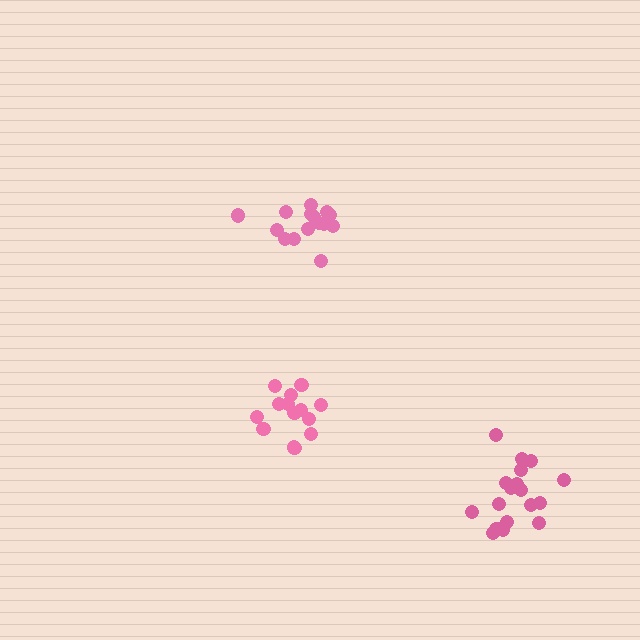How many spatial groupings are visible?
There are 3 spatial groupings.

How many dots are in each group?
Group 1: 19 dots, Group 2: 15 dots, Group 3: 14 dots (48 total).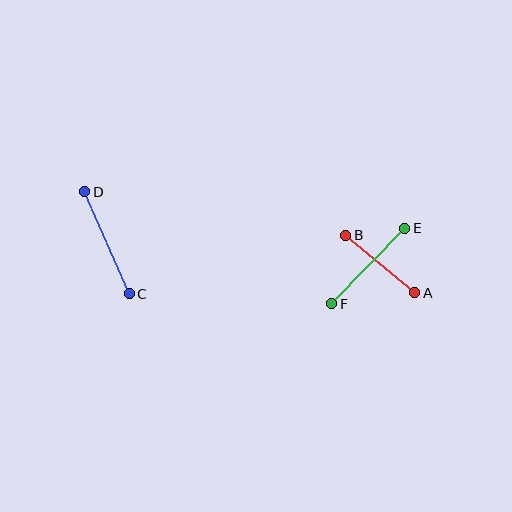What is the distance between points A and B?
The distance is approximately 90 pixels.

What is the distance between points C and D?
The distance is approximately 111 pixels.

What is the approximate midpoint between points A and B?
The midpoint is at approximately (380, 264) pixels.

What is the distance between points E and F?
The distance is approximately 105 pixels.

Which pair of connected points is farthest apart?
Points C and D are farthest apart.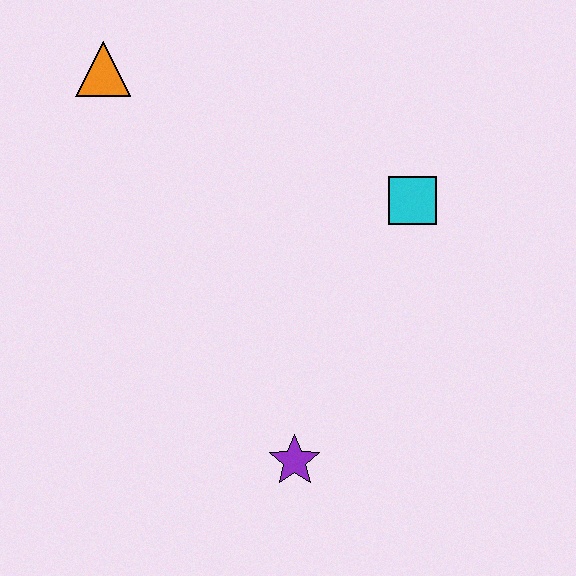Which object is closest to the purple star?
The cyan square is closest to the purple star.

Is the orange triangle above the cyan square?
Yes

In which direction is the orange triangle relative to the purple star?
The orange triangle is above the purple star.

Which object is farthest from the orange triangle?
The purple star is farthest from the orange triangle.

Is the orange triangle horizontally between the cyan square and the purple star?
No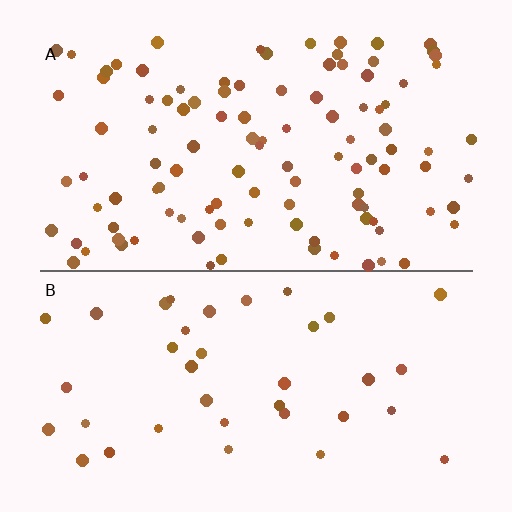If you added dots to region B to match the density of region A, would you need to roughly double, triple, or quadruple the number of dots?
Approximately triple.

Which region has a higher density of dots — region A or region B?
A (the top).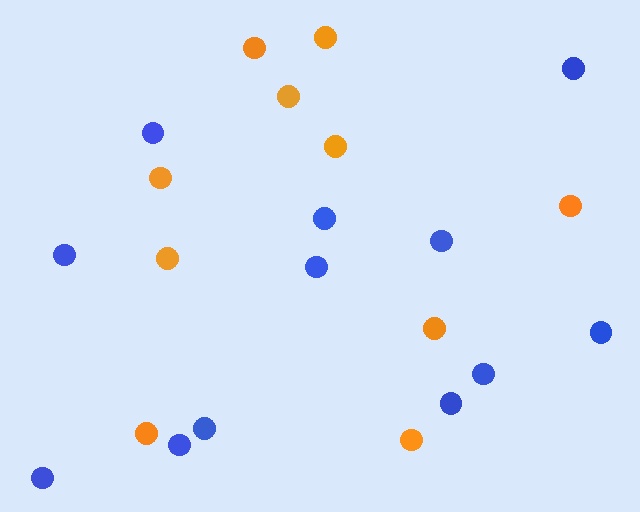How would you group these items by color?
There are 2 groups: one group of blue circles (12) and one group of orange circles (10).